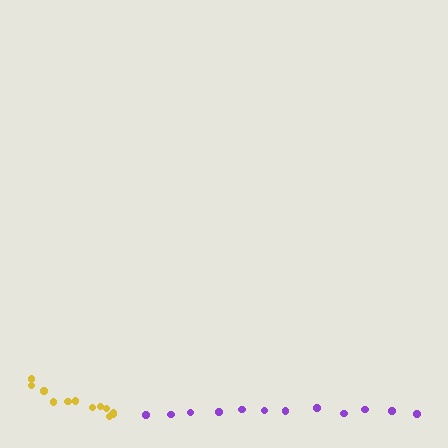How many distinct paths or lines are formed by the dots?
There are 2 distinct paths.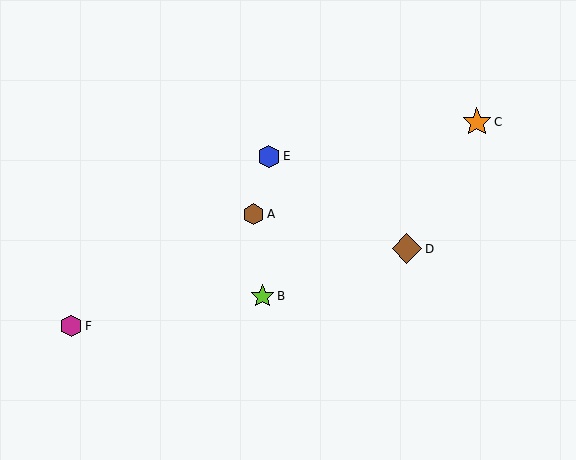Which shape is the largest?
The brown diamond (labeled D) is the largest.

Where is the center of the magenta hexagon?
The center of the magenta hexagon is at (71, 326).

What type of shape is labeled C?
Shape C is an orange star.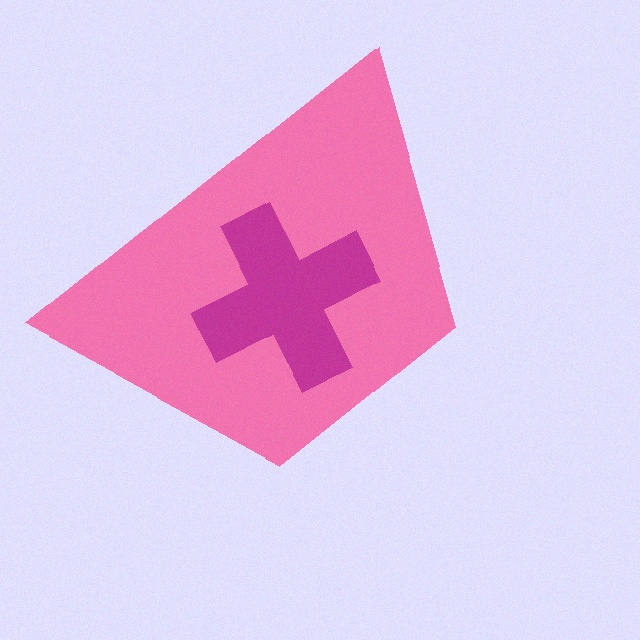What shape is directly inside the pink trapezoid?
The magenta cross.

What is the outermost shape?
The pink trapezoid.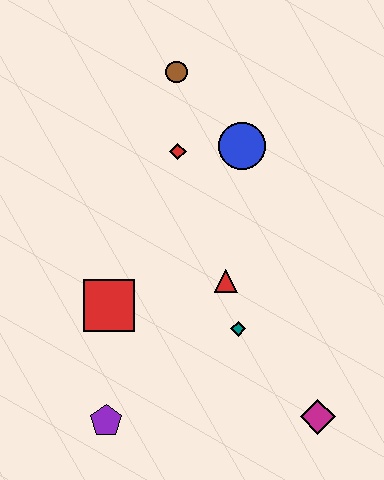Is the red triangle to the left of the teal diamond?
Yes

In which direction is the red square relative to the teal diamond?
The red square is to the left of the teal diamond.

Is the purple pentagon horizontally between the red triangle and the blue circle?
No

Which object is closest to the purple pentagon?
The red square is closest to the purple pentagon.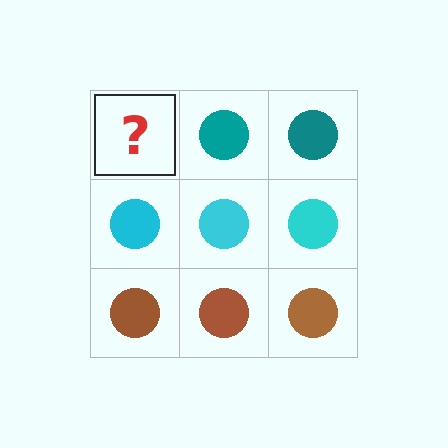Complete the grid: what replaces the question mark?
The question mark should be replaced with a teal circle.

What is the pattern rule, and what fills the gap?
The rule is that each row has a consistent color. The gap should be filled with a teal circle.